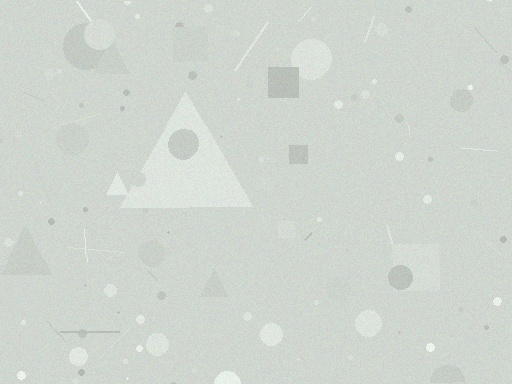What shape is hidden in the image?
A triangle is hidden in the image.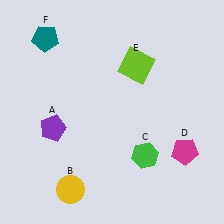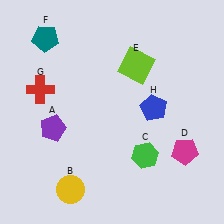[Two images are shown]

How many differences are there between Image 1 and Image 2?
There are 2 differences between the two images.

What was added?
A red cross (G), a blue pentagon (H) were added in Image 2.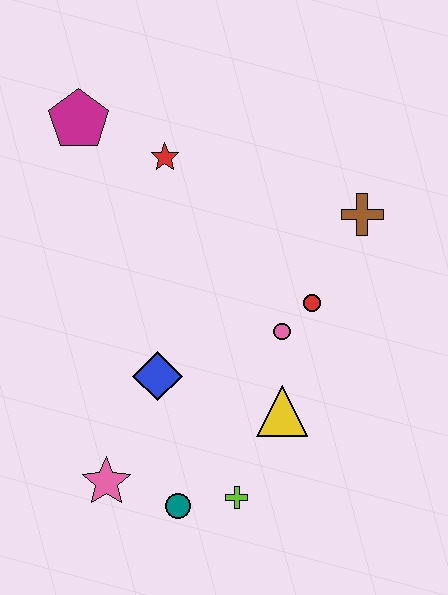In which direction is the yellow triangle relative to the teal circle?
The yellow triangle is to the right of the teal circle.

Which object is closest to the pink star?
The teal circle is closest to the pink star.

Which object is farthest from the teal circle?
The magenta pentagon is farthest from the teal circle.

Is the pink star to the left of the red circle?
Yes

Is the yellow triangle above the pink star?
Yes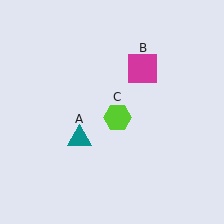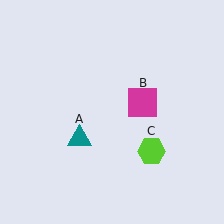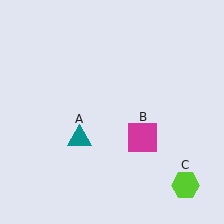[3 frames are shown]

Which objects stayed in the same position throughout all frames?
Teal triangle (object A) remained stationary.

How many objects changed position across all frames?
2 objects changed position: magenta square (object B), lime hexagon (object C).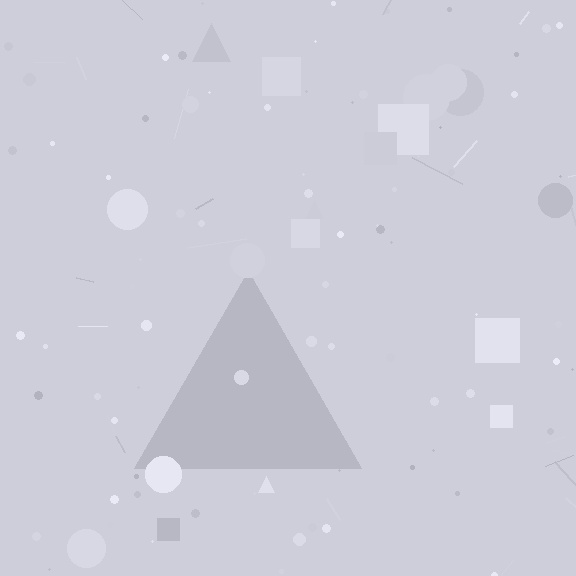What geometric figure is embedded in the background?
A triangle is embedded in the background.